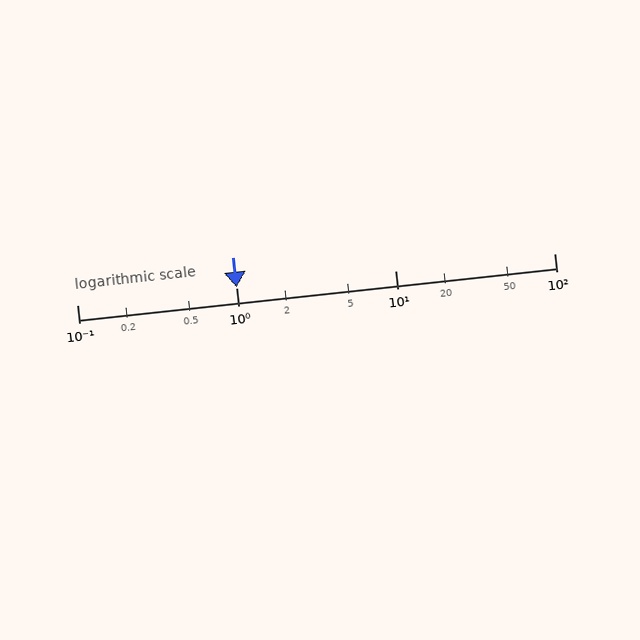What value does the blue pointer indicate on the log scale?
The pointer indicates approximately 1.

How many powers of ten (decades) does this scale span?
The scale spans 3 decades, from 0.1 to 100.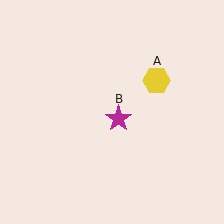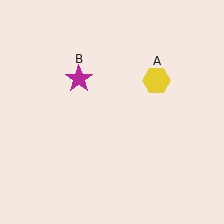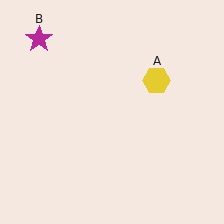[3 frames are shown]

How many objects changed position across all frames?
1 object changed position: magenta star (object B).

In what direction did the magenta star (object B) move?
The magenta star (object B) moved up and to the left.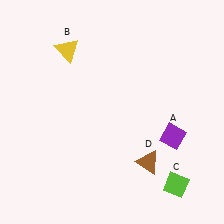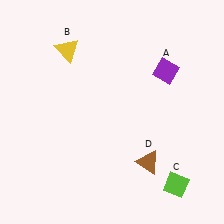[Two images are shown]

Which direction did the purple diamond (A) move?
The purple diamond (A) moved up.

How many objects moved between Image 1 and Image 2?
1 object moved between the two images.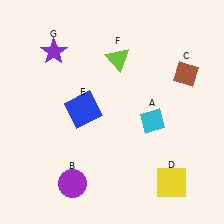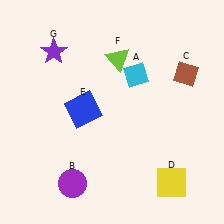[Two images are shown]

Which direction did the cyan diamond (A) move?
The cyan diamond (A) moved up.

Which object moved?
The cyan diamond (A) moved up.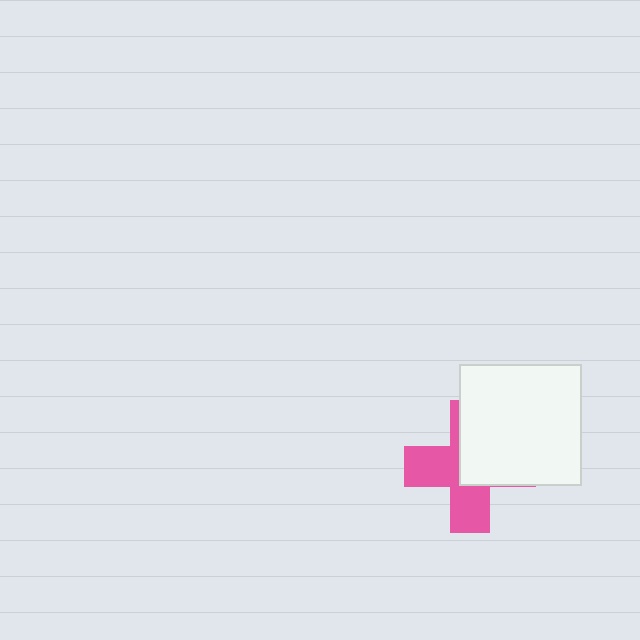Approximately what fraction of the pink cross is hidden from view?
Roughly 48% of the pink cross is hidden behind the white square.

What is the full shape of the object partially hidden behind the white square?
The partially hidden object is a pink cross.